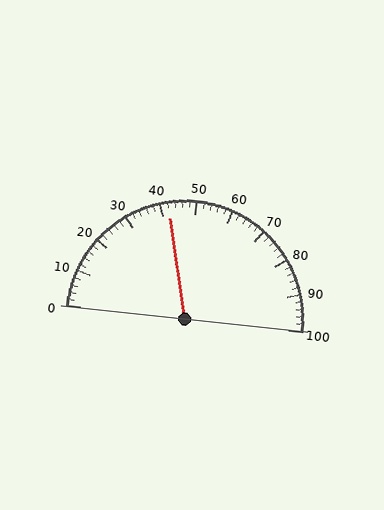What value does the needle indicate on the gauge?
The needle indicates approximately 42.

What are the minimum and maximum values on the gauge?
The gauge ranges from 0 to 100.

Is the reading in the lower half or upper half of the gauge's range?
The reading is in the lower half of the range (0 to 100).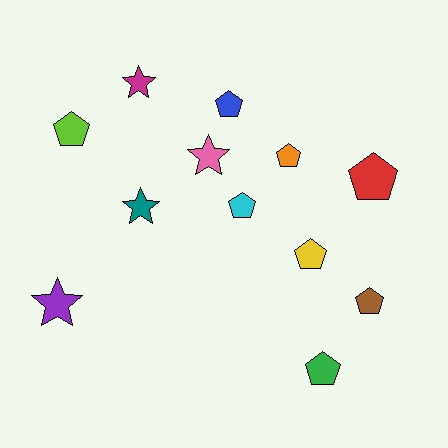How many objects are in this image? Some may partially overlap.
There are 12 objects.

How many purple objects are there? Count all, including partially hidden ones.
There is 1 purple object.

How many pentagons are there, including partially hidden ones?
There are 8 pentagons.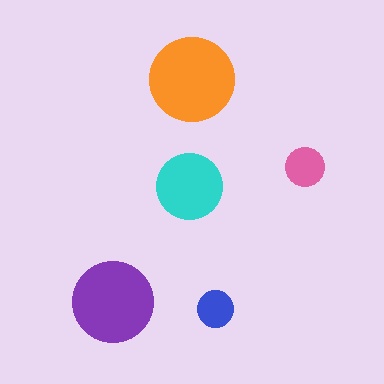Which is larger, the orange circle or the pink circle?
The orange one.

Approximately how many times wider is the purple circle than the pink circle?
About 2 times wider.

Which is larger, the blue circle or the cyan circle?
The cyan one.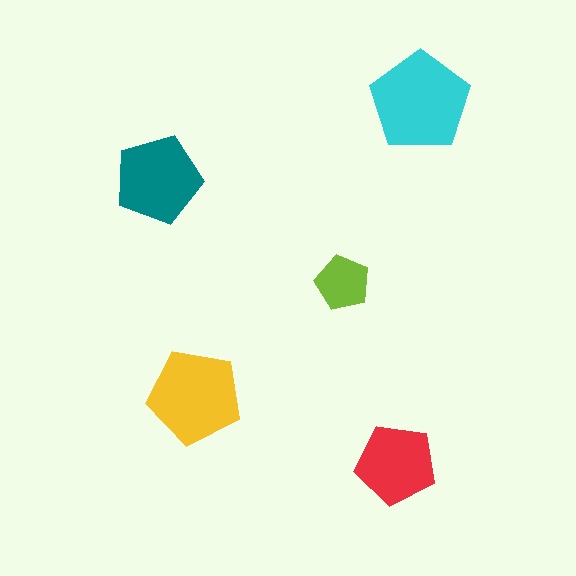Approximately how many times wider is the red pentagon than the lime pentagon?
About 1.5 times wider.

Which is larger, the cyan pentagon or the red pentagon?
The cyan one.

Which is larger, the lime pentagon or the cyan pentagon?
The cyan one.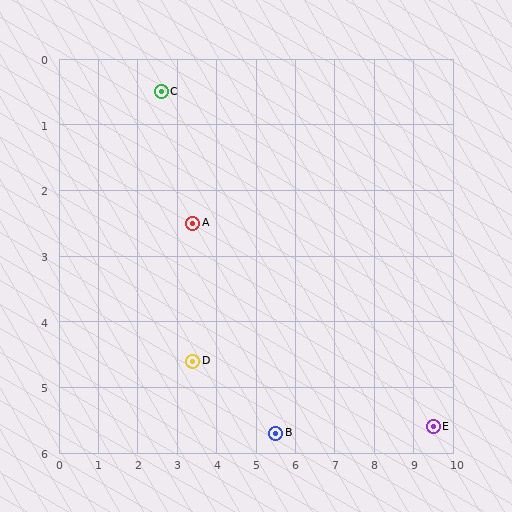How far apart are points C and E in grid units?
Points C and E are about 8.6 grid units apart.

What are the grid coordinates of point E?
Point E is at approximately (9.5, 5.6).